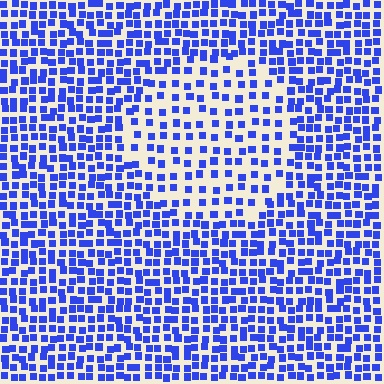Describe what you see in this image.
The image contains small blue elements arranged at two different densities. A circle-shaped region is visible where the elements are less densely packed than the surrounding area.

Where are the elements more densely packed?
The elements are more densely packed outside the circle boundary.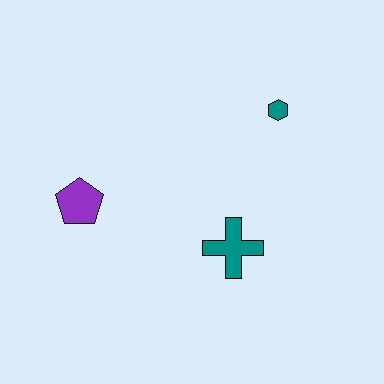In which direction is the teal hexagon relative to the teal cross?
The teal hexagon is above the teal cross.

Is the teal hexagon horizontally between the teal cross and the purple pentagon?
No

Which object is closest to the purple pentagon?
The teal cross is closest to the purple pentagon.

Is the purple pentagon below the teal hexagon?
Yes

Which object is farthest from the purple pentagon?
The teal hexagon is farthest from the purple pentagon.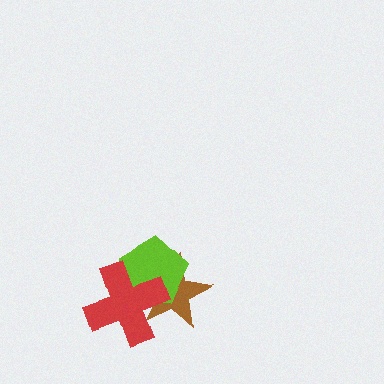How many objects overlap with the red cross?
2 objects overlap with the red cross.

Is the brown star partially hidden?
Yes, it is partially covered by another shape.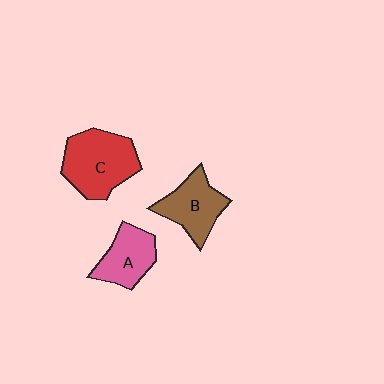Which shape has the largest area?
Shape C (red).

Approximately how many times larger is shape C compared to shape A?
Approximately 1.5 times.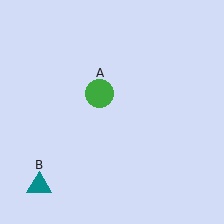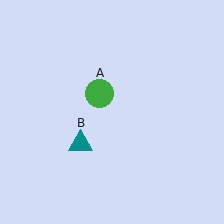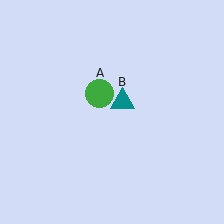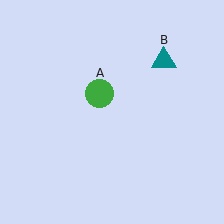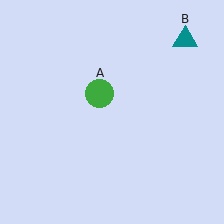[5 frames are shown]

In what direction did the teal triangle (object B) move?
The teal triangle (object B) moved up and to the right.